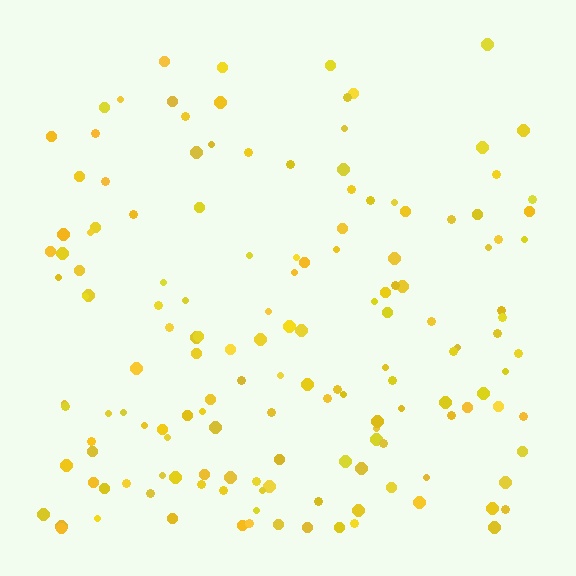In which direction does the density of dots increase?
From top to bottom, with the bottom side densest.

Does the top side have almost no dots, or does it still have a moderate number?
Still a moderate number, just noticeably fewer than the bottom.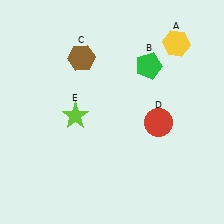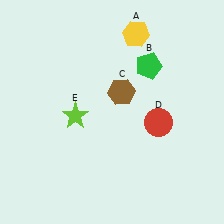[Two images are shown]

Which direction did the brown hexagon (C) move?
The brown hexagon (C) moved right.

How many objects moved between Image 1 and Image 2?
2 objects moved between the two images.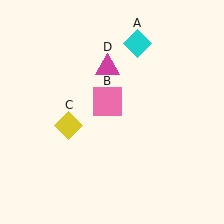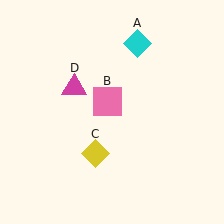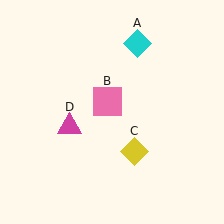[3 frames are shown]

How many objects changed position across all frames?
2 objects changed position: yellow diamond (object C), magenta triangle (object D).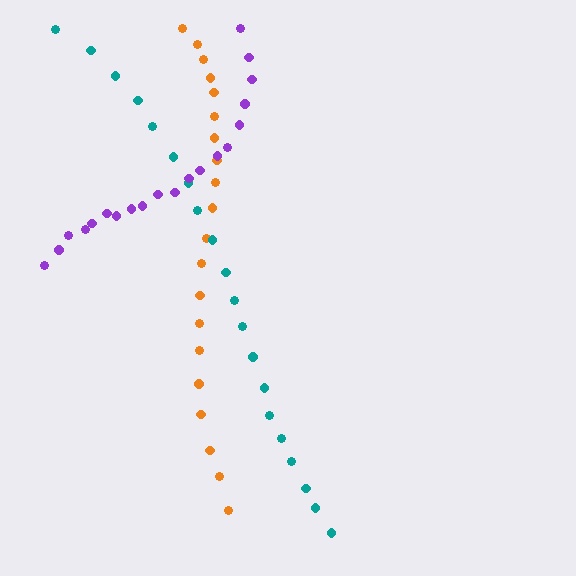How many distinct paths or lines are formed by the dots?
There are 3 distinct paths.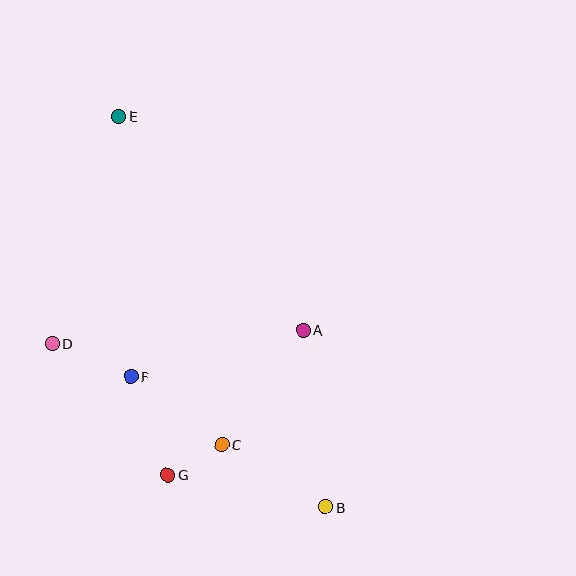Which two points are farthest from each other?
Points B and E are farthest from each other.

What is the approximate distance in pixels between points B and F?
The distance between B and F is approximately 234 pixels.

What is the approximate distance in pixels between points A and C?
The distance between A and C is approximately 141 pixels.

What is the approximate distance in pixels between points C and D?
The distance between C and D is approximately 198 pixels.